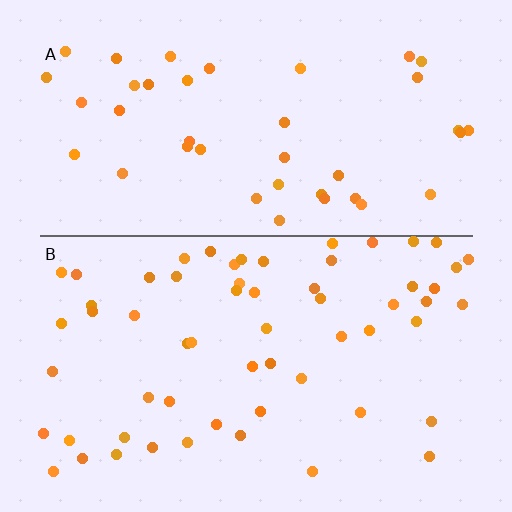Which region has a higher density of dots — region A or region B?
B (the bottom).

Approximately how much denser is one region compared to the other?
Approximately 1.4× — region B over region A.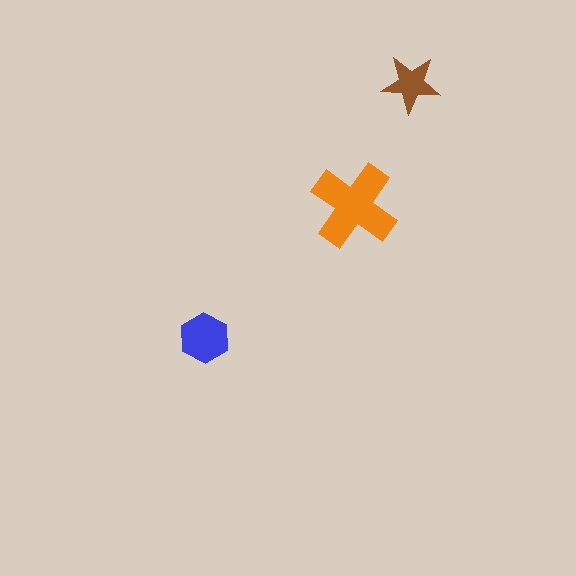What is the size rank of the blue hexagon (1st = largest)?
2nd.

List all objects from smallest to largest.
The brown star, the blue hexagon, the orange cross.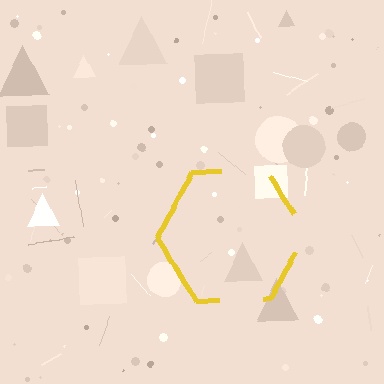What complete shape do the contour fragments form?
The contour fragments form a hexagon.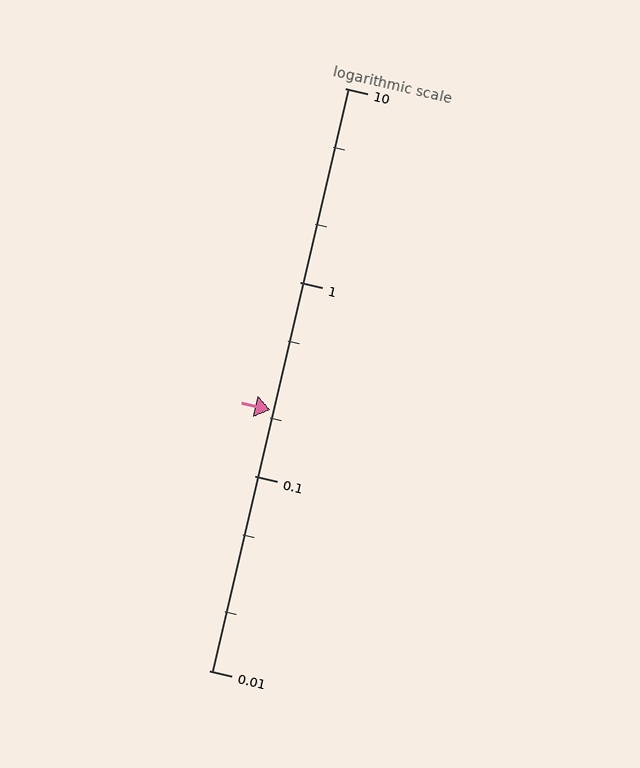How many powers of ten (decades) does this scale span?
The scale spans 3 decades, from 0.01 to 10.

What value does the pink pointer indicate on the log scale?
The pointer indicates approximately 0.22.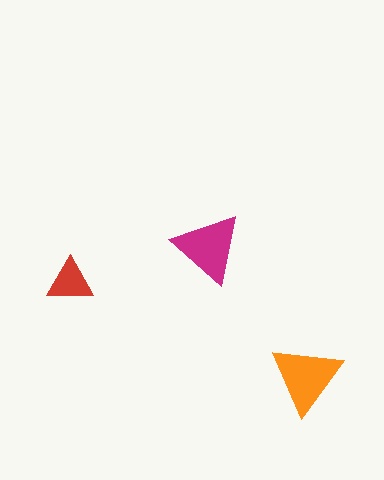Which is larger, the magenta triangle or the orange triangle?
The orange one.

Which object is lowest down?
The orange triangle is bottommost.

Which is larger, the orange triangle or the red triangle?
The orange one.